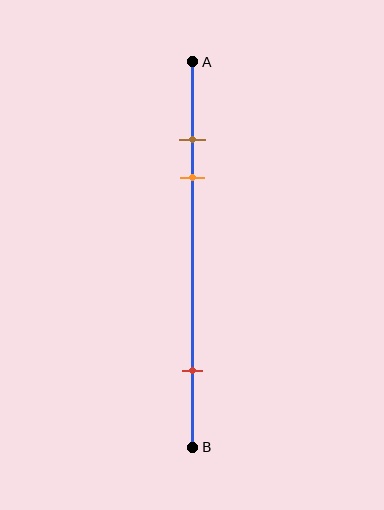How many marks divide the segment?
There are 3 marks dividing the segment.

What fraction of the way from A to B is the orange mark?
The orange mark is approximately 30% (0.3) of the way from A to B.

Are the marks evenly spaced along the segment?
No, the marks are not evenly spaced.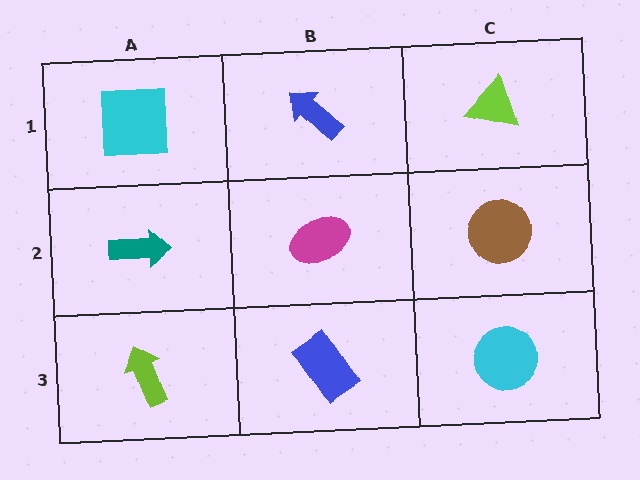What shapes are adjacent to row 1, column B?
A magenta ellipse (row 2, column B), a cyan square (row 1, column A), a lime triangle (row 1, column C).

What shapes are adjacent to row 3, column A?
A teal arrow (row 2, column A), a blue rectangle (row 3, column B).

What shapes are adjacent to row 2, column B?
A blue arrow (row 1, column B), a blue rectangle (row 3, column B), a teal arrow (row 2, column A), a brown circle (row 2, column C).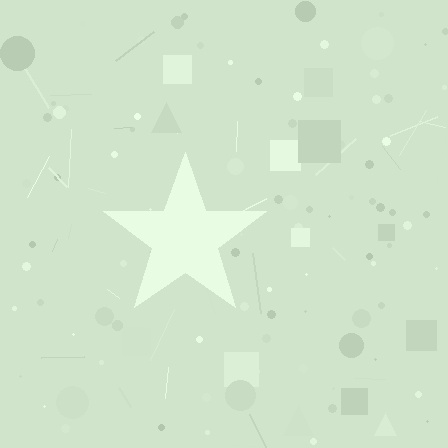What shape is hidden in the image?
A star is hidden in the image.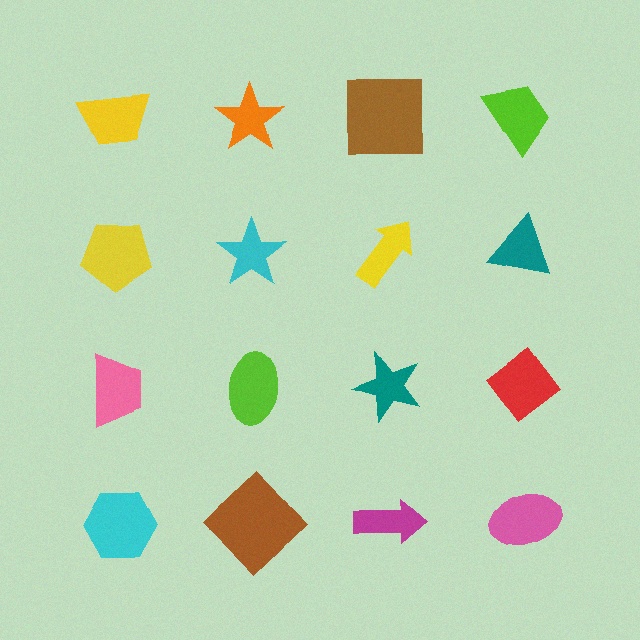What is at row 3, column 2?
A lime ellipse.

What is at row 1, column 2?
An orange star.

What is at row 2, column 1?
A yellow pentagon.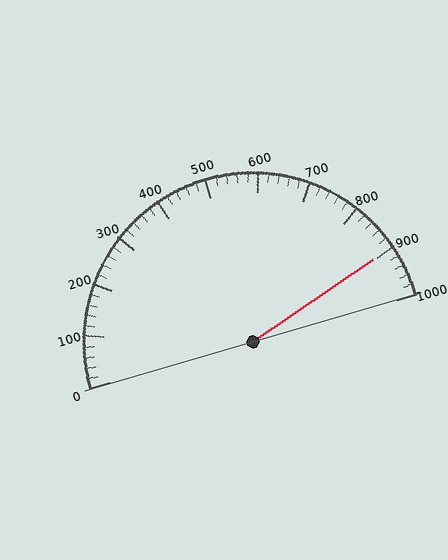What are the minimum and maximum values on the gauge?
The gauge ranges from 0 to 1000.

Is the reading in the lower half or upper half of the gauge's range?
The reading is in the upper half of the range (0 to 1000).